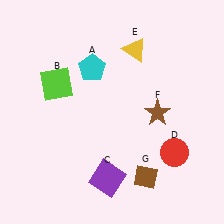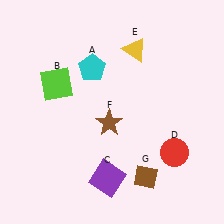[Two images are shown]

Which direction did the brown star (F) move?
The brown star (F) moved left.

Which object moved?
The brown star (F) moved left.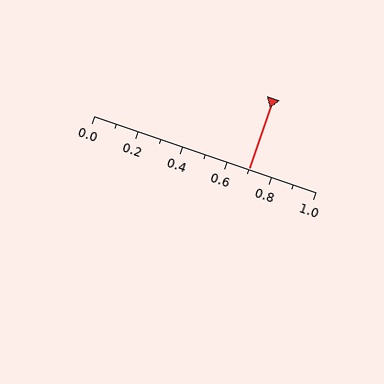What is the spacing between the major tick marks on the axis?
The major ticks are spaced 0.2 apart.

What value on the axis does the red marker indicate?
The marker indicates approximately 0.7.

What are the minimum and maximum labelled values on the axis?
The axis runs from 0.0 to 1.0.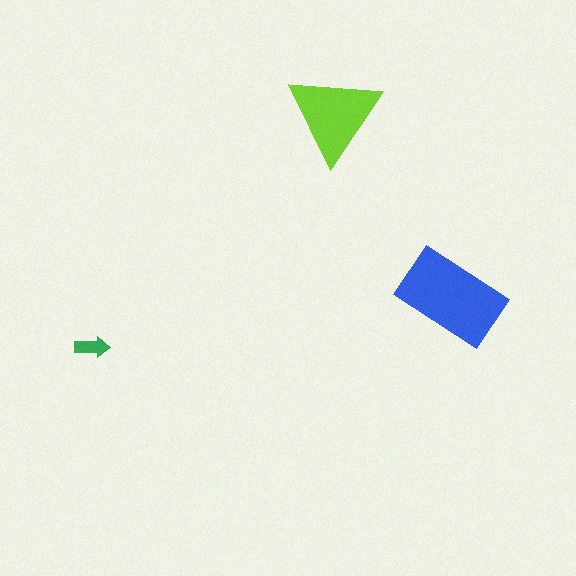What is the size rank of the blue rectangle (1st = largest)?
1st.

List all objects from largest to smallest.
The blue rectangle, the lime triangle, the green arrow.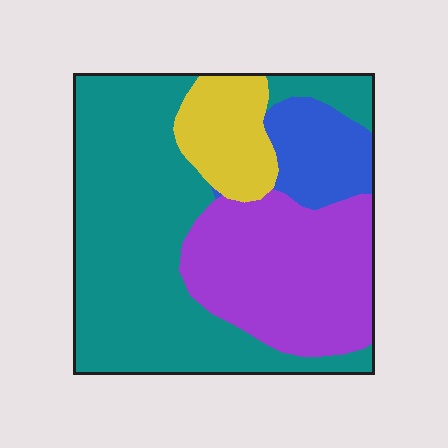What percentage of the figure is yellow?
Yellow covers around 10% of the figure.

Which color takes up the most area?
Teal, at roughly 50%.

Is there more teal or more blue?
Teal.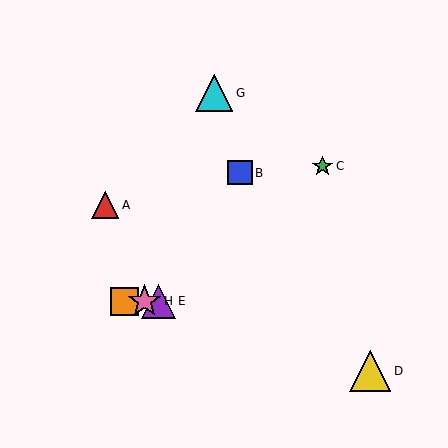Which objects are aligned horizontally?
Objects E, F, H are aligned horizontally.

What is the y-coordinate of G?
Object G is at y≈93.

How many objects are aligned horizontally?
3 objects (E, F, H) are aligned horizontally.